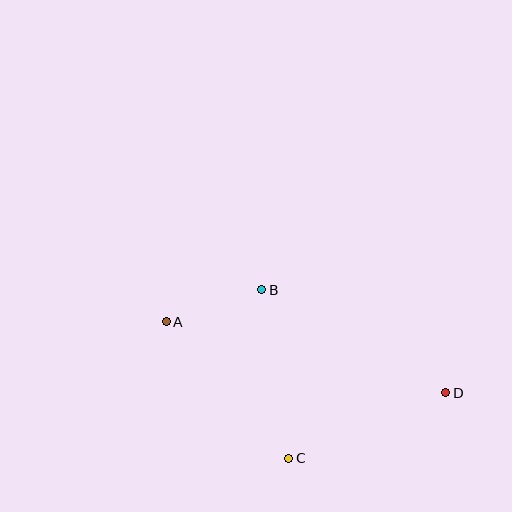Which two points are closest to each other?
Points A and B are closest to each other.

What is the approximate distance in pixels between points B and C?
The distance between B and C is approximately 171 pixels.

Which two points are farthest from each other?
Points A and D are farthest from each other.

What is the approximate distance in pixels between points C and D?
The distance between C and D is approximately 170 pixels.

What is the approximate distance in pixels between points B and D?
The distance between B and D is approximately 211 pixels.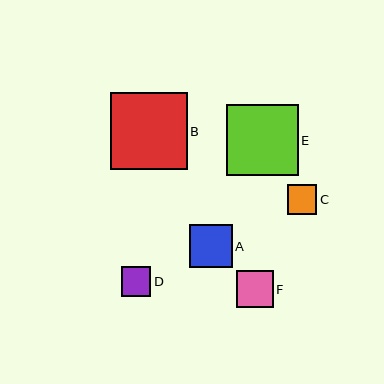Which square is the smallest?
Square D is the smallest with a size of approximately 30 pixels.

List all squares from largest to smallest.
From largest to smallest: B, E, A, F, C, D.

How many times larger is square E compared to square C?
Square E is approximately 2.4 times the size of square C.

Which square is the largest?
Square B is the largest with a size of approximately 77 pixels.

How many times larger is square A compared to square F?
Square A is approximately 1.2 times the size of square F.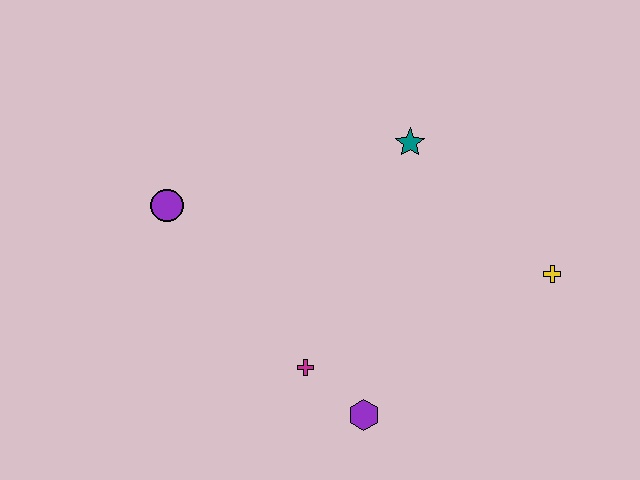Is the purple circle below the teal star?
Yes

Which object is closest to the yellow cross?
The teal star is closest to the yellow cross.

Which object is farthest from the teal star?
The purple hexagon is farthest from the teal star.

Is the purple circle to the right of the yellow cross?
No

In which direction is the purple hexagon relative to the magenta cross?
The purple hexagon is to the right of the magenta cross.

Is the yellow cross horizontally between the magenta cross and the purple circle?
No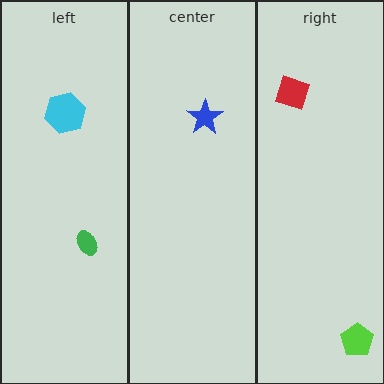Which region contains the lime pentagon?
The right region.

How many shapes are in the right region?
2.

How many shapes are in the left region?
2.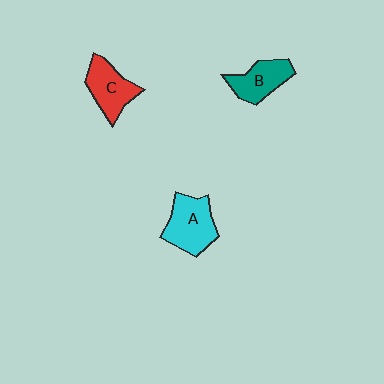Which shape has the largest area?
Shape A (cyan).